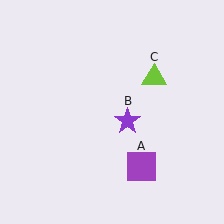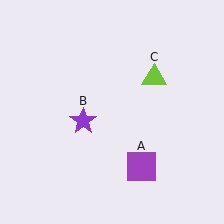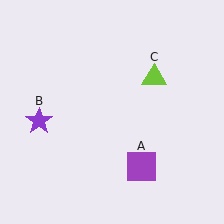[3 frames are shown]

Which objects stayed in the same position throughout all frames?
Purple square (object A) and lime triangle (object C) remained stationary.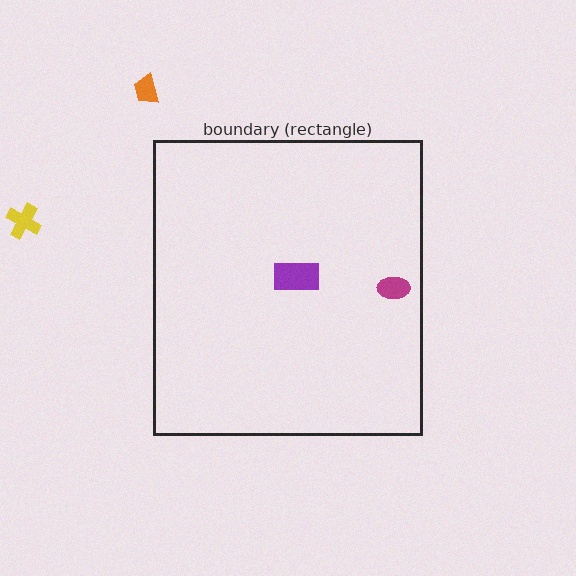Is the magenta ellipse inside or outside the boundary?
Inside.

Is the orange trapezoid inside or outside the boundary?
Outside.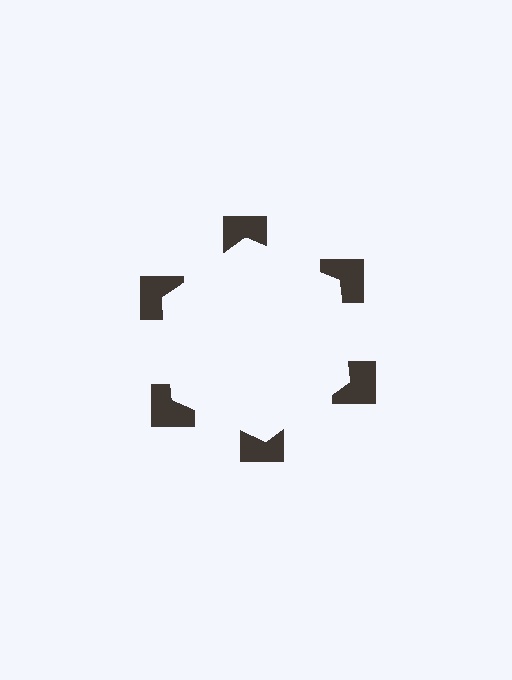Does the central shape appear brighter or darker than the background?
It typically appears slightly brighter than the background, even though no actual brightness change is drawn.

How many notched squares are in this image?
There are 6 — one at each vertex of the illusory hexagon.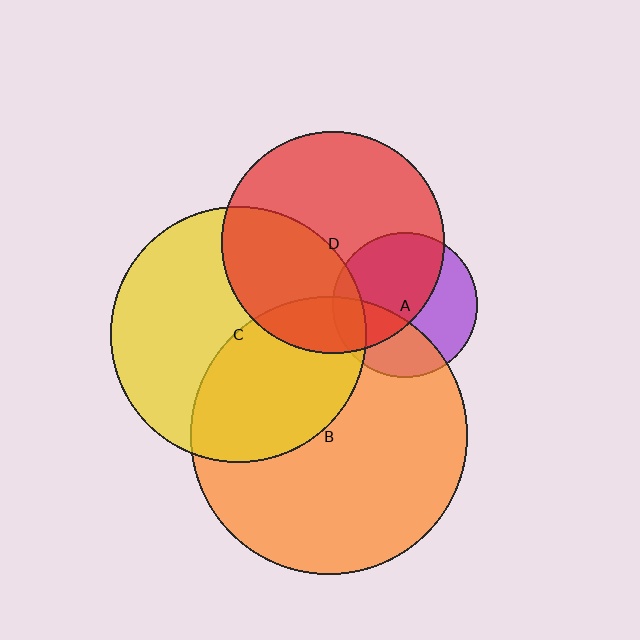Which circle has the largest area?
Circle B (orange).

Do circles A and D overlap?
Yes.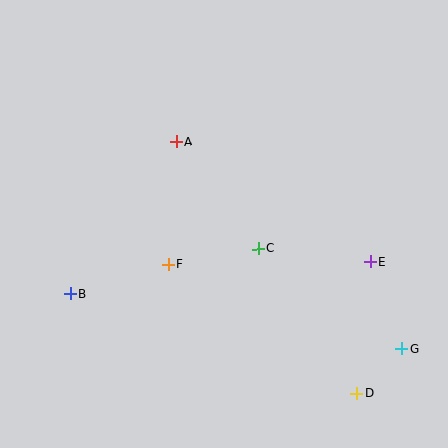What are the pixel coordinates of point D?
Point D is at (356, 393).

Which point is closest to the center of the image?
Point C at (259, 249) is closest to the center.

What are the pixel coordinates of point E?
Point E is at (370, 261).